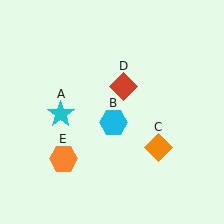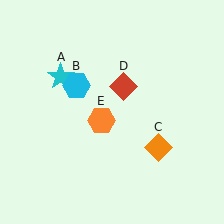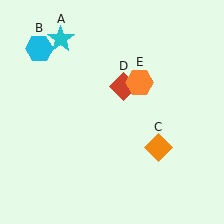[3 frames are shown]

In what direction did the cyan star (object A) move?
The cyan star (object A) moved up.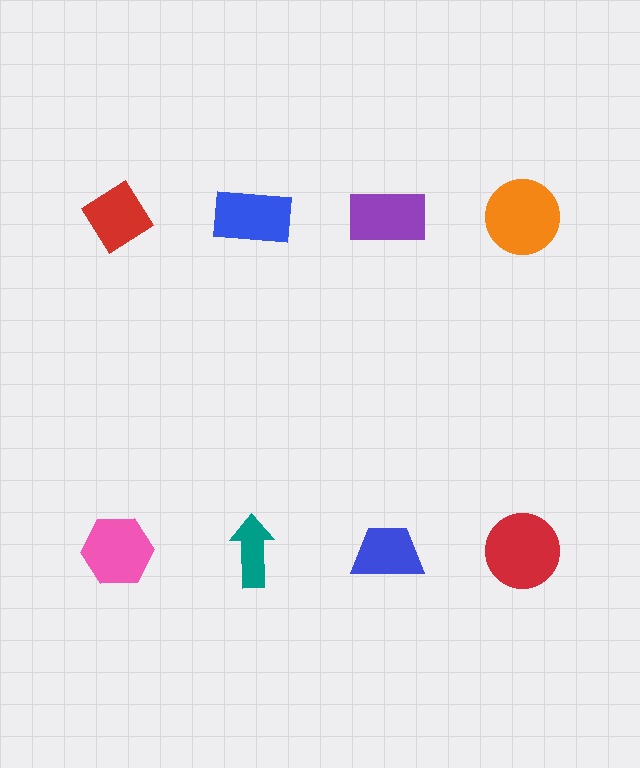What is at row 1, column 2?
A blue rectangle.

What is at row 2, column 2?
A teal arrow.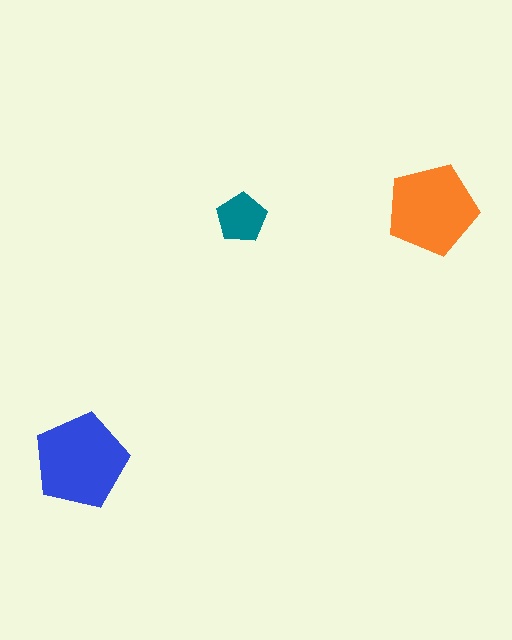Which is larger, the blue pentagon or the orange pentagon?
The blue one.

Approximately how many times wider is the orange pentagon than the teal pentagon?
About 2 times wider.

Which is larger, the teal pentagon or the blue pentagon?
The blue one.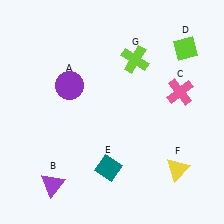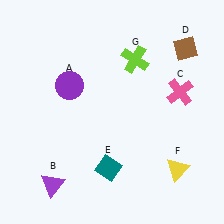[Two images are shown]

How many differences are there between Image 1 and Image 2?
There is 1 difference between the two images.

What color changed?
The diamond (D) changed from lime in Image 1 to brown in Image 2.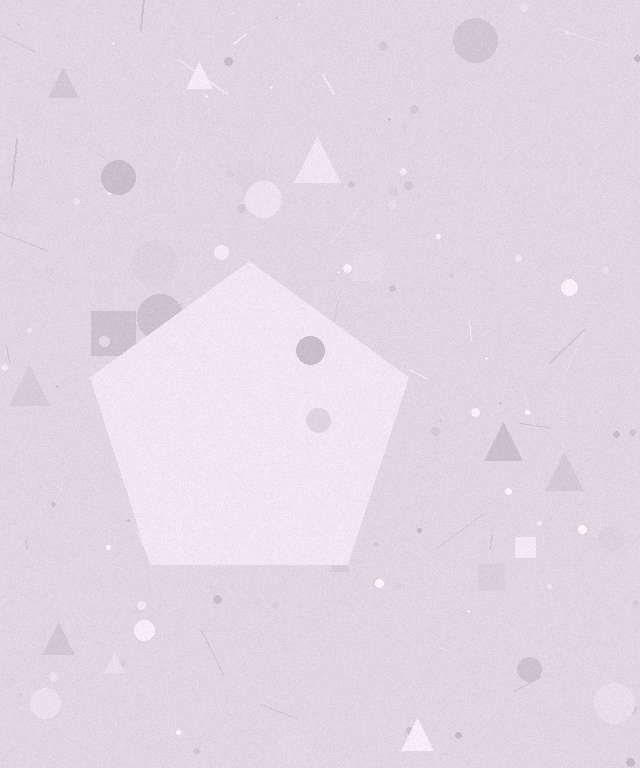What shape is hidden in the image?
A pentagon is hidden in the image.